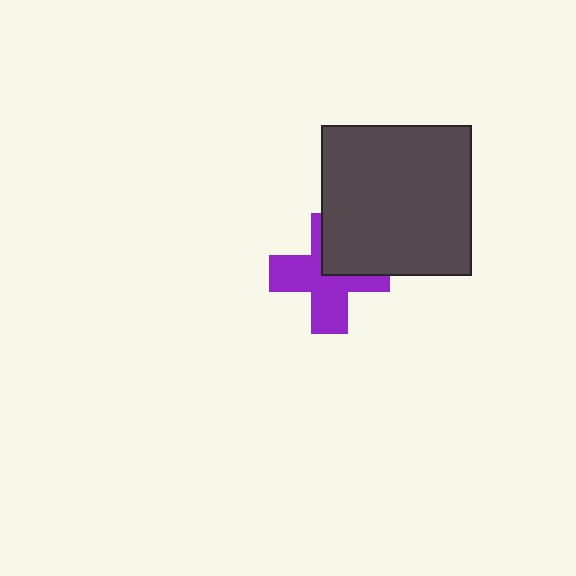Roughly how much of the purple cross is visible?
Most of it is visible (roughly 67%).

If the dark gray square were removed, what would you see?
You would see the complete purple cross.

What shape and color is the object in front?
The object in front is a dark gray square.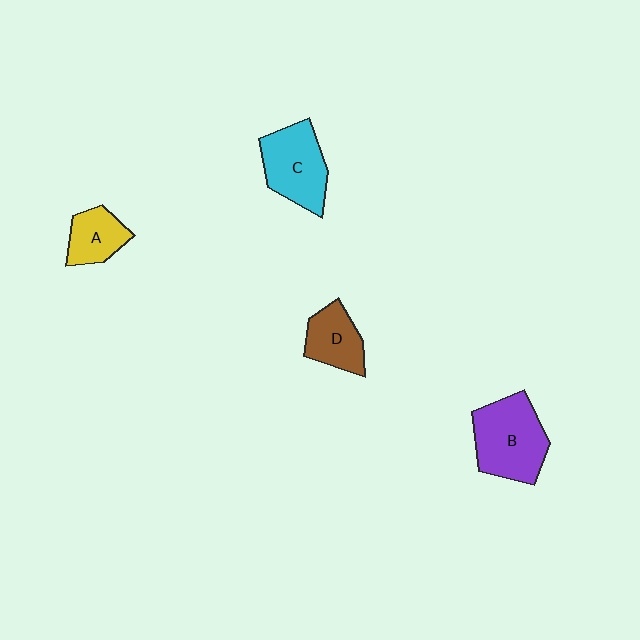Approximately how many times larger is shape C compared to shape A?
Approximately 1.6 times.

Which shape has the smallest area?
Shape A (yellow).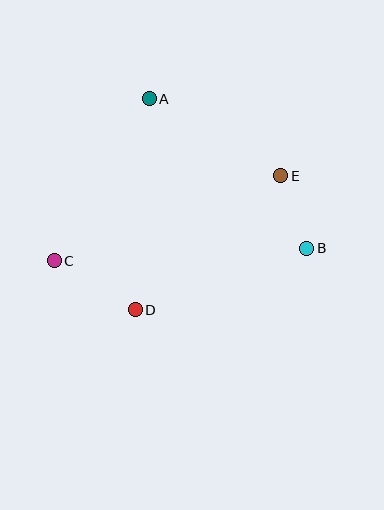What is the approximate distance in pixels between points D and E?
The distance between D and E is approximately 198 pixels.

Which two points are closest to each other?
Points B and E are closest to each other.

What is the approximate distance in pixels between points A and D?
The distance between A and D is approximately 211 pixels.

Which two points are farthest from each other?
Points B and C are farthest from each other.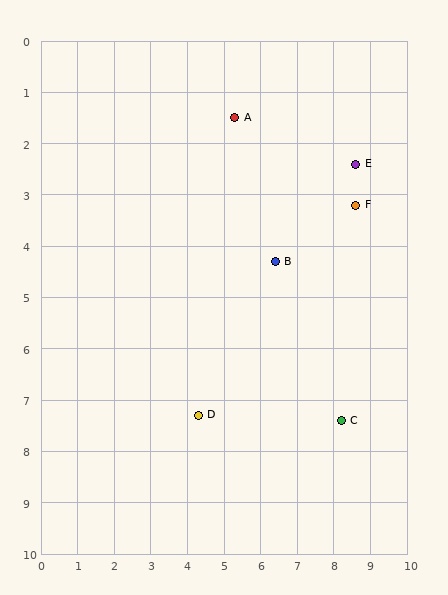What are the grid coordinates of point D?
Point D is at approximately (4.3, 7.3).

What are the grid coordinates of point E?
Point E is at approximately (8.6, 2.4).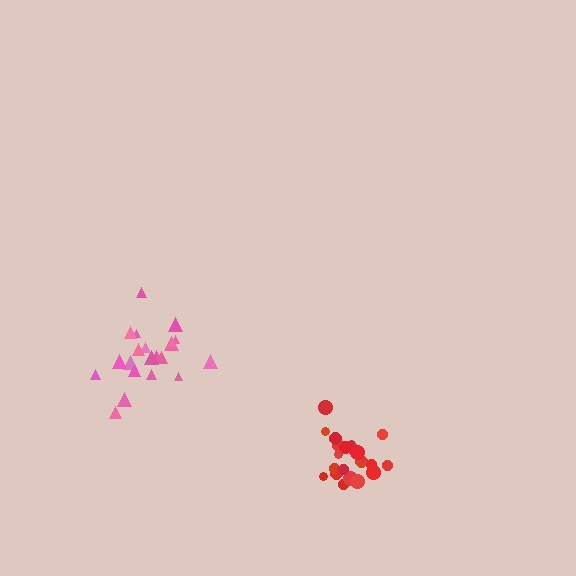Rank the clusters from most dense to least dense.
red, pink.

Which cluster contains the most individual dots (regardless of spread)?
Red (24).